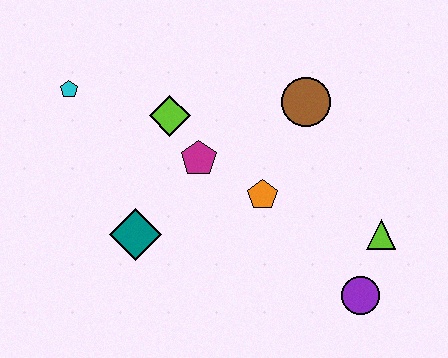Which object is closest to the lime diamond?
The magenta pentagon is closest to the lime diamond.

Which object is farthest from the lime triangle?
The cyan pentagon is farthest from the lime triangle.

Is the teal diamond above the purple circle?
Yes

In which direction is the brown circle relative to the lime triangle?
The brown circle is above the lime triangle.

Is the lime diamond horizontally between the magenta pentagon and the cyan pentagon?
Yes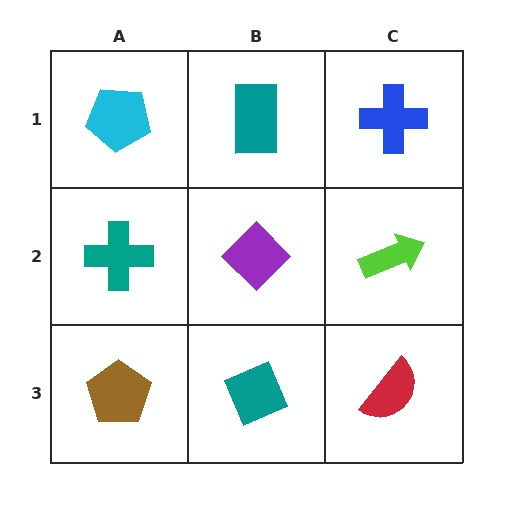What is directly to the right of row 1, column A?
A teal rectangle.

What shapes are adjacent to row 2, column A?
A cyan pentagon (row 1, column A), a brown pentagon (row 3, column A), a purple diamond (row 2, column B).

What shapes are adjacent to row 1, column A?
A teal cross (row 2, column A), a teal rectangle (row 1, column B).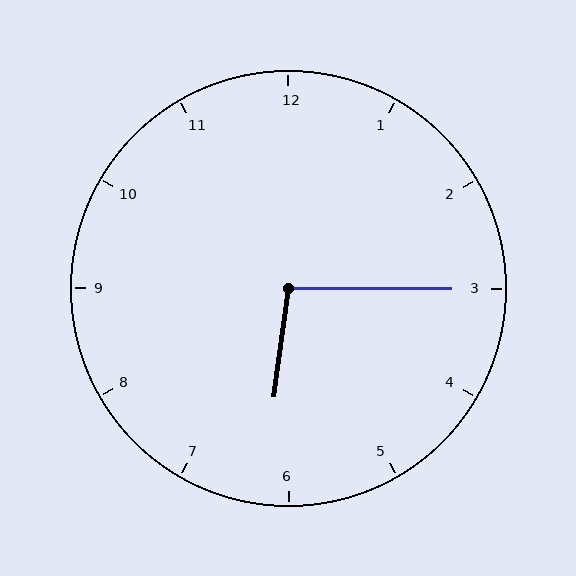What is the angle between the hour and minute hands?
Approximately 98 degrees.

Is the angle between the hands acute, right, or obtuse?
It is obtuse.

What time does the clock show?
6:15.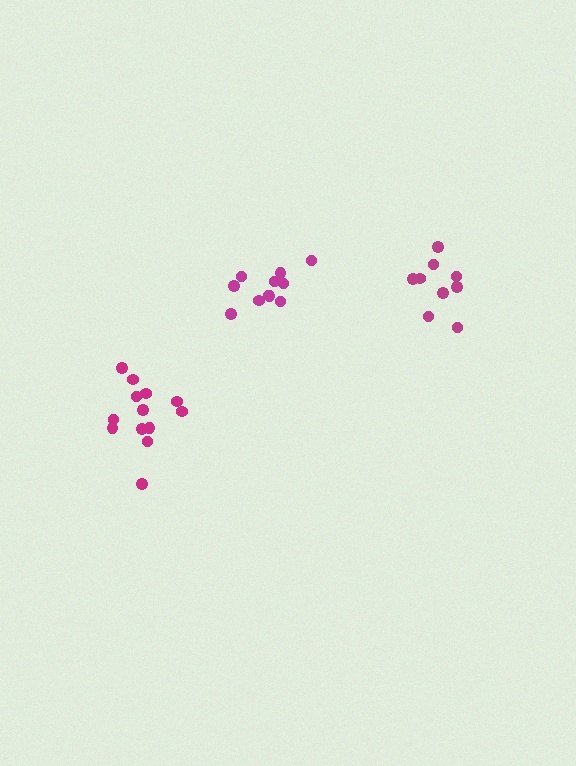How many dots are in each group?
Group 1: 13 dots, Group 2: 9 dots, Group 3: 11 dots (33 total).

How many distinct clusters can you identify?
There are 3 distinct clusters.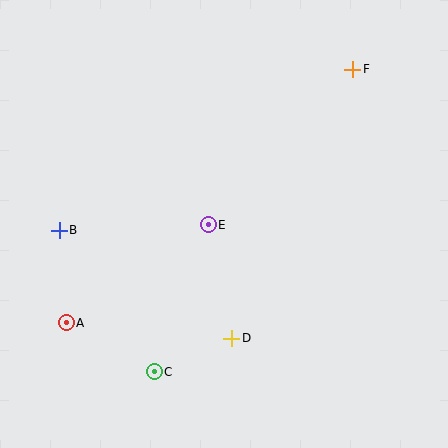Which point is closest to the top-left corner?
Point B is closest to the top-left corner.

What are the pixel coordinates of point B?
Point B is at (59, 230).